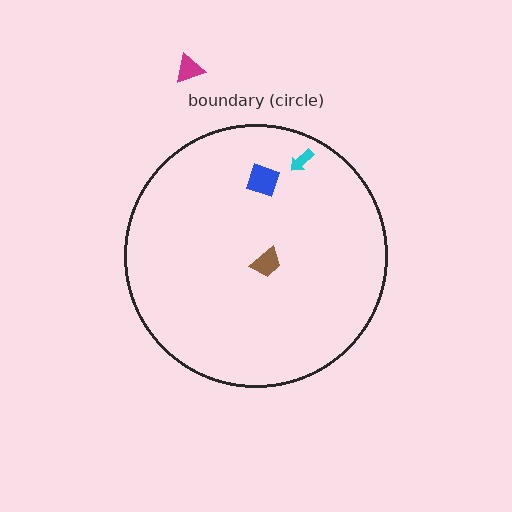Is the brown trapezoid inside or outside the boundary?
Inside.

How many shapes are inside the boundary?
3 inside, 1 outside.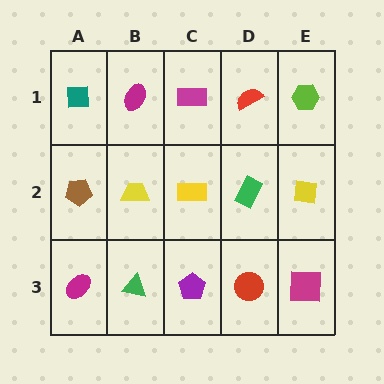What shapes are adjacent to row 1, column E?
A yellow square (row 2, column E), a red semicircle (row 1, column D).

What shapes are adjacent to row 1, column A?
A brown pentagon (row 2, column A), a magenta ellipse (row 1, column B).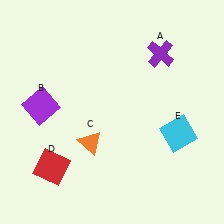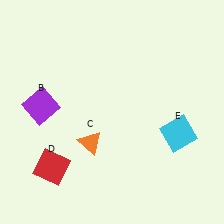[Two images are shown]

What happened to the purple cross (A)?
The purple cross (A) was removed in Image 2. It was in the top-right area of Image 1.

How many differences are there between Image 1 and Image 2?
There is 1 difference between the two images.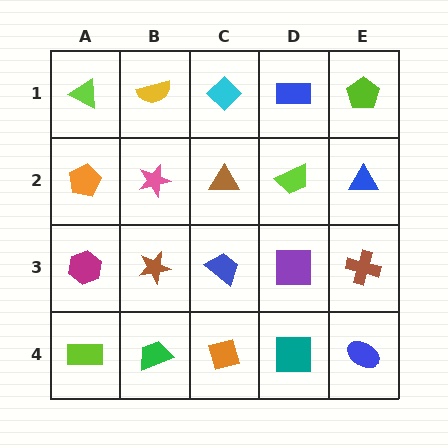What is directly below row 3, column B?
A green trapezoid.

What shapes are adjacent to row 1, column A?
An orange pentagon (row 2, column A), a yellow semicircle (row 1, column B).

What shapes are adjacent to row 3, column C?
A brown triangle (row 2, column C), an orange diamond (row 4, column C), a brown star (row 3, column B), a purple square (row 3, column D).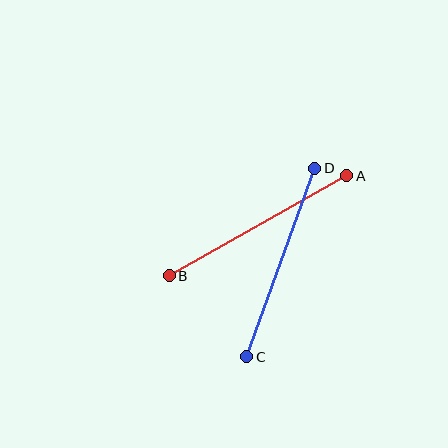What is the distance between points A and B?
The distance is approximately 203 pixels.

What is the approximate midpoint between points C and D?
The midpoint is at approximately (281, 263) pixels.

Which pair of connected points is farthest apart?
Points A and B are farthest apart.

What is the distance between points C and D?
The distance is approximately 200 pixels.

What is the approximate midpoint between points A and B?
The midpoint is at approximately (258, 226) pixels.